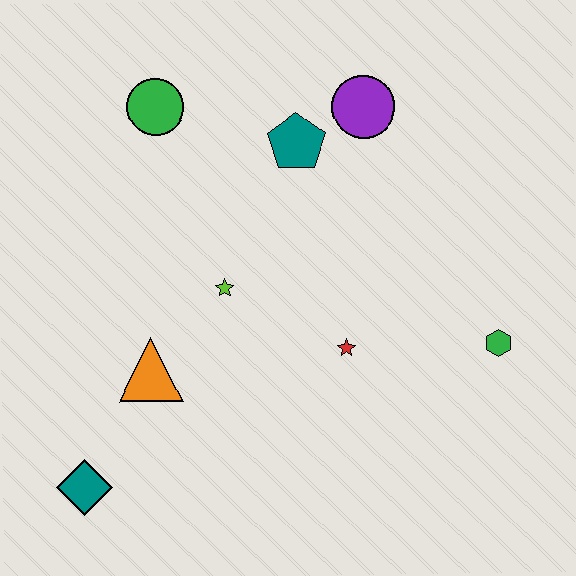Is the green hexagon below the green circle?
Yes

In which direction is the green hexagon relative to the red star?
The green hexagon is to the right of the red star.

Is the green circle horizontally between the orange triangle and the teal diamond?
No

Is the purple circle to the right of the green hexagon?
No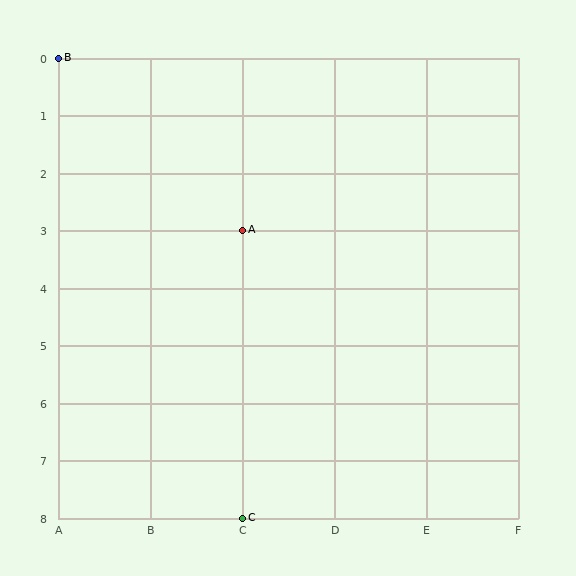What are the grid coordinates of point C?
Point C is at grid coordinates (C, 8).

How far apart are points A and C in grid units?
Points A and C are 5 rows apart.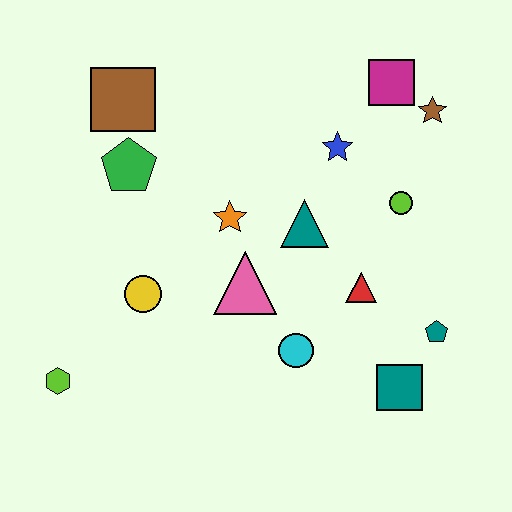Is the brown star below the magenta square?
Yes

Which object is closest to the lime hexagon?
The yellow circle is closest to the lime hexagon.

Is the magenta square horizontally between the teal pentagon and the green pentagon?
Yes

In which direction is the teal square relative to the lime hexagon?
The teal square is to the right of the lime hexagon.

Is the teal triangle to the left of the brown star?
Yes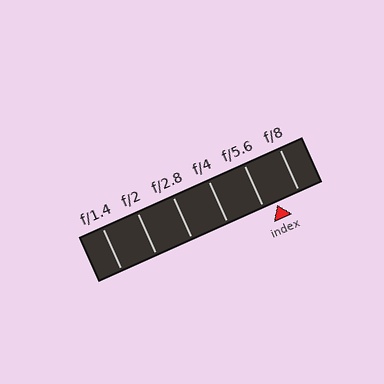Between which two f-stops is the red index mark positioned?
The index mark is between f/5.6 and f/8.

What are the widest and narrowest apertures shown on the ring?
The widest aperture shown is f/1.4 and the narrowest is f/8.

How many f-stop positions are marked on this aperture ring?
There are 6 f-stop positions marked.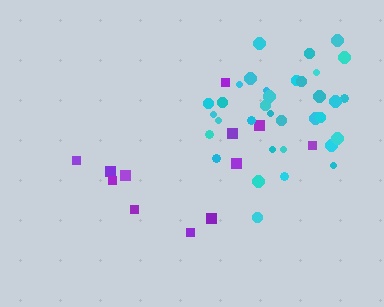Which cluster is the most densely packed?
Cyan.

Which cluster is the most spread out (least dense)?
Purple.